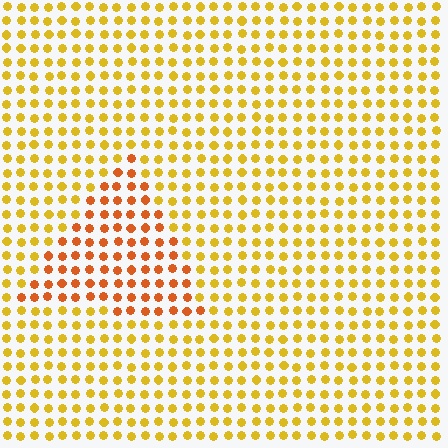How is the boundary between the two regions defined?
The boundary is defined purely by a slight shift in hue (about 30 degrees). Spacing, size, and orientation are identical on both sides.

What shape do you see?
I see a triangle.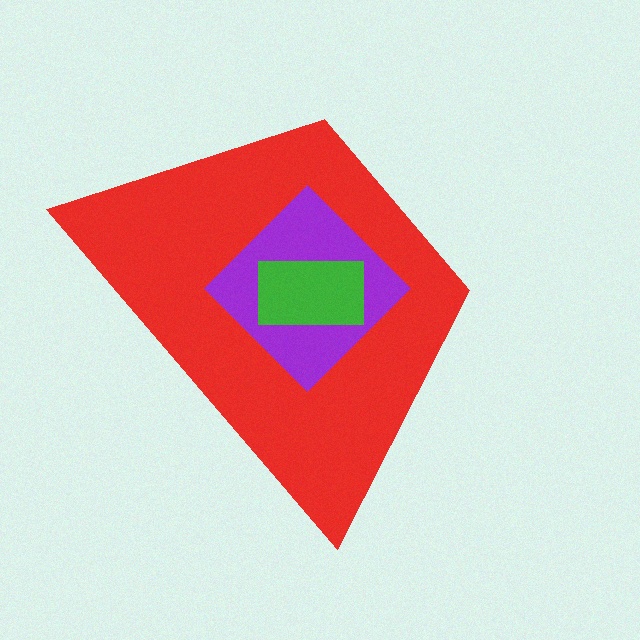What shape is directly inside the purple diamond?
The green rectangle.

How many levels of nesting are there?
3.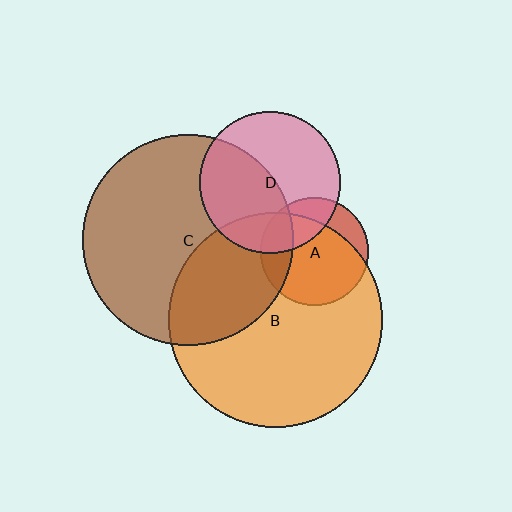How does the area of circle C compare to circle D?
Approximately 2.2 times.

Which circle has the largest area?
Circle B (orange).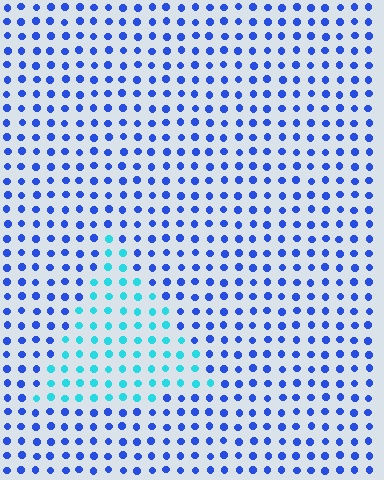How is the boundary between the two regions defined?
The boundary is defined purely by a slight shift in hue (about 45 degrees). Spacing, size, and orientation are identical on both sides.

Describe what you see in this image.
The image is filled with small blue elements in a uniform arrangement. A triangle-shaped region is visible where the elements are tinted to a slightly different hue, forming a subtle color boundary.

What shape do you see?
I see a triangle.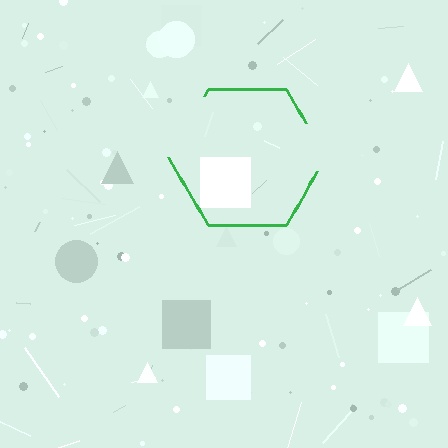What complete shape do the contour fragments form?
The contour fragments form a hexagon.